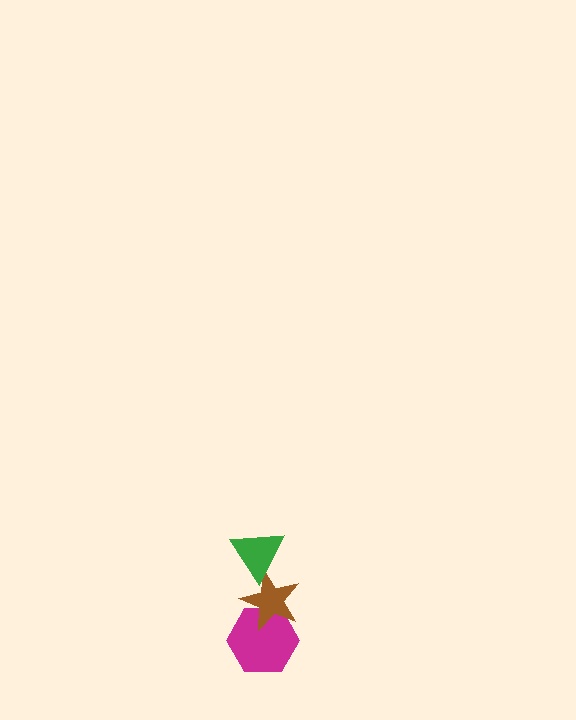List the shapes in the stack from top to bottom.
From top to bottom: the green triangle, the brown star, the magenta hexagon.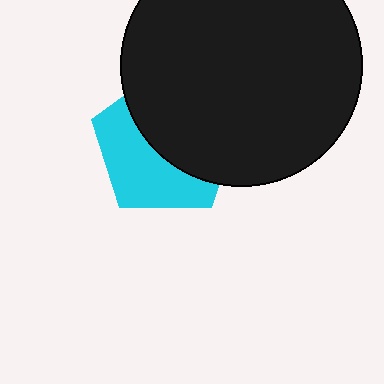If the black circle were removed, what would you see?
You would see the complete cyan pentagon.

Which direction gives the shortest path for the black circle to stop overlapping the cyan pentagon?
Moving toward the upper-right gives the shortest separation.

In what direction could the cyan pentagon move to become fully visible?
The cyan pentagon could move toward the lower-left. That would shift it out from behind the black circle entirely.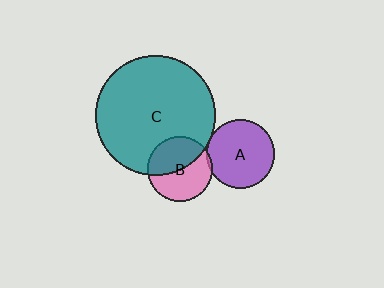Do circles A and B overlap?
Yes.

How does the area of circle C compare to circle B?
Approximately 3.4 times.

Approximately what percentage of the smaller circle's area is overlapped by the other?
Approximately 5%.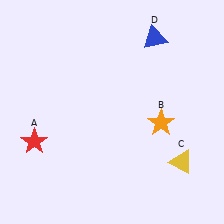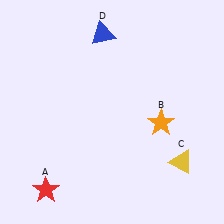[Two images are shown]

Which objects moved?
The objects that moved are: the red star (A), the blue triangle (D).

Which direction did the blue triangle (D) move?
The blue triangle (D) moved left.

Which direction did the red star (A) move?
The red star (A) moved down.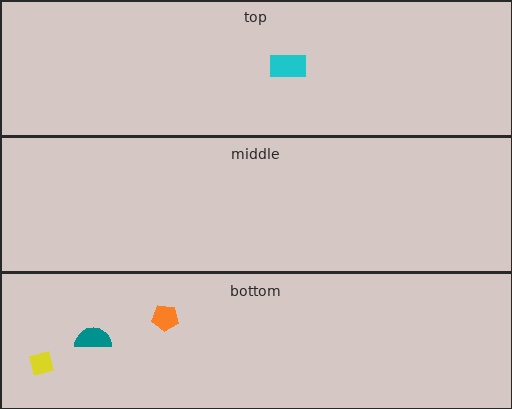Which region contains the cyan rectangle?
The top region.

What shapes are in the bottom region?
The teal semicircle, the yellow diamond, the orange pentagon.